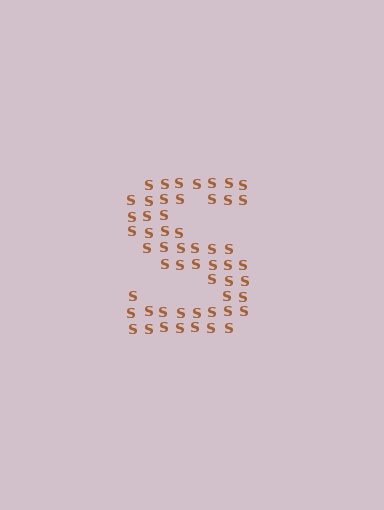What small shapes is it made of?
It is made of small letter S's.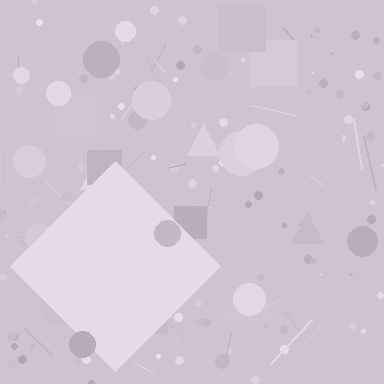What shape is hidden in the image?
A diamond is hidden in the image.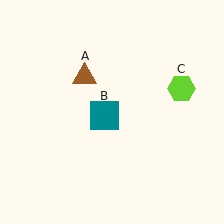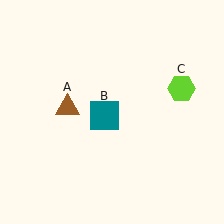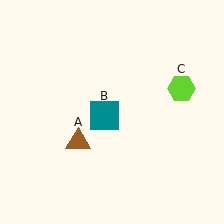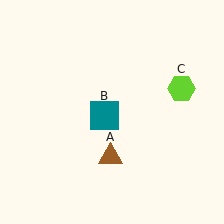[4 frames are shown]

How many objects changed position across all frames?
1 object changed position: brown triangle (object A).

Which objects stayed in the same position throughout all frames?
Teal square (object B) and lime hexagon (object C) remained stationary.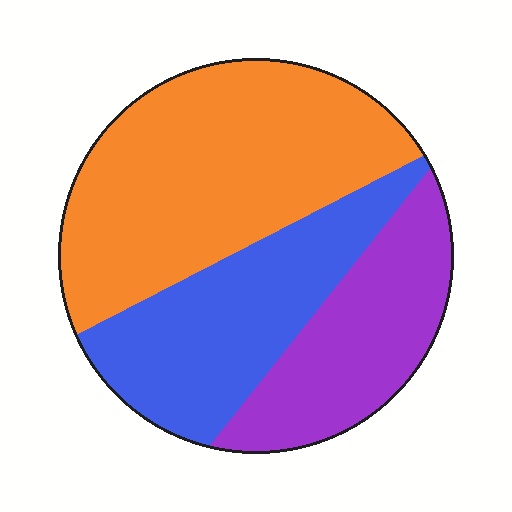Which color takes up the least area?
Purple, at roughly 25%.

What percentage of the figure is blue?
Blue takes up about one third (1/3) of the figure.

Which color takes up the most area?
Orange, at roughly 45%.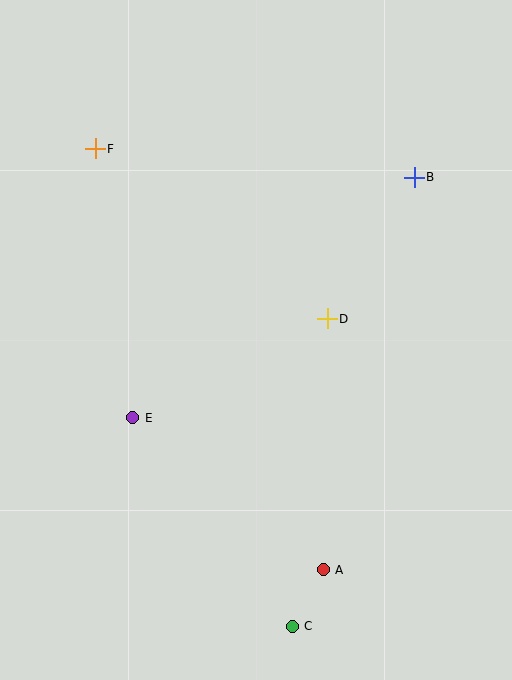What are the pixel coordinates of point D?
Point D is at (327, 319).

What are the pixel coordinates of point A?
Point A is at (323, 570).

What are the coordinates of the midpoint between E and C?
The midpoint between E and C is at (213, 522).